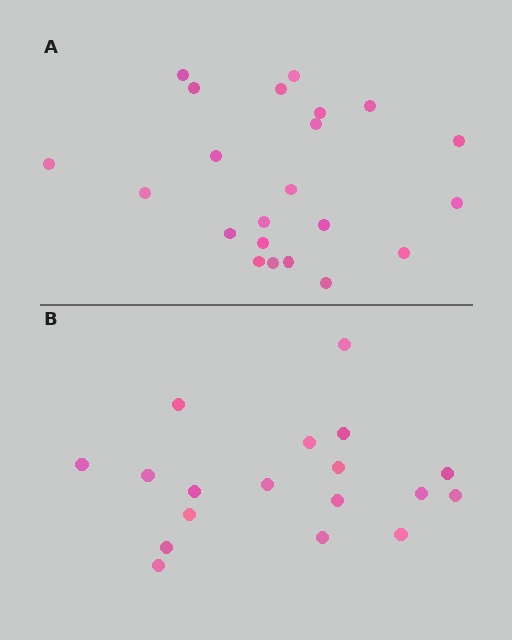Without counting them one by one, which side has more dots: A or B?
Region A (the top region) has more dots.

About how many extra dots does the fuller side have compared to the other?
Region A has about 4 more dots than region B.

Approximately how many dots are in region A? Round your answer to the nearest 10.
About 20 dots. (The exact count is 22, which rounds to 20.)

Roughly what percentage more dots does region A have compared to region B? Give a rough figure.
About 20% more.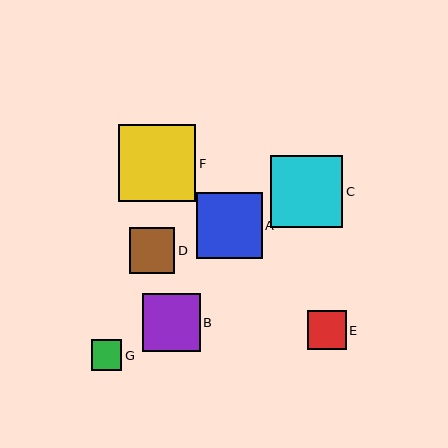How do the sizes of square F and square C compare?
Square F and square C are approximately the same size.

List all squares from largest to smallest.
From largest to smallest: F, C, A, B, D, E, G.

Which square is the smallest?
Square G is the smallest with a size of approximately 30 pixels.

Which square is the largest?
Square F is the largest with a size of approximately 77 pixels.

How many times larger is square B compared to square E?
Square B is approximately 1.5 times the size of square E.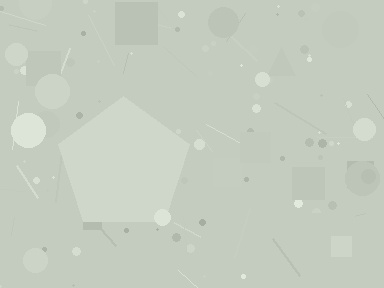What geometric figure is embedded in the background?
A pentagon is embedded in the background.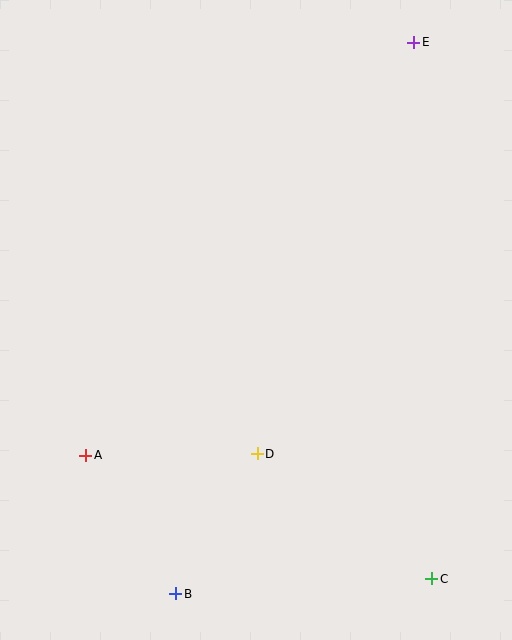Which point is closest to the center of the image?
Point D at (257, 454) is closest to the center.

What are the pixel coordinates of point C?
Point C is at (432, 579).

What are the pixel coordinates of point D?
Point D is at (257, 454).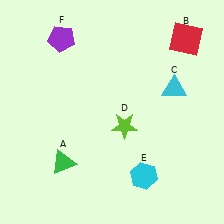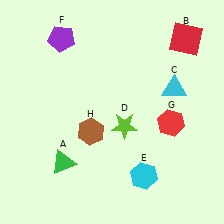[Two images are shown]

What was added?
A red hexagon (G), a brown hexagon (H) were added in Image 2.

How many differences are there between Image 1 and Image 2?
There are 2 differences between the two images.